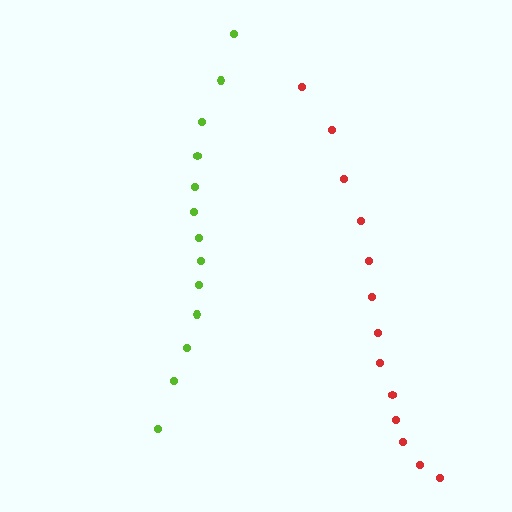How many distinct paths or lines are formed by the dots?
There are 2 distinct paths.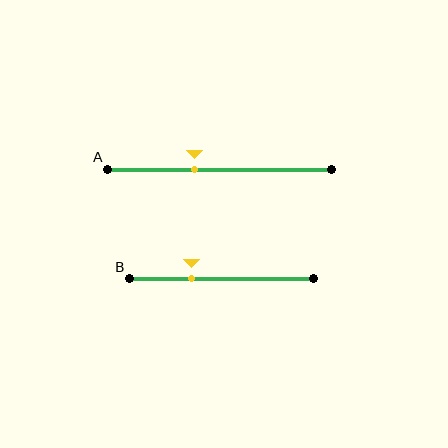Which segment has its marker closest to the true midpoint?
Segment A has its marker closest to the true midpoint.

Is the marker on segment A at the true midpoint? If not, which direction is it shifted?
No, the marker on segment A is shifted to the left by about 11% of the segment length.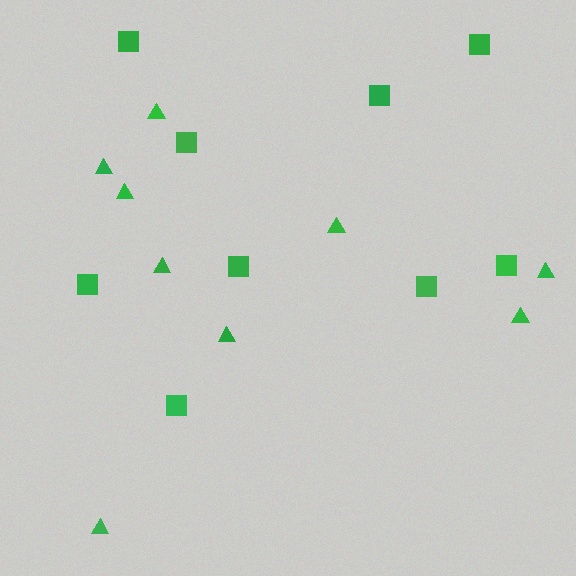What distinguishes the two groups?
There are 2 groups: one group of squares (9) and one group of triangles (9).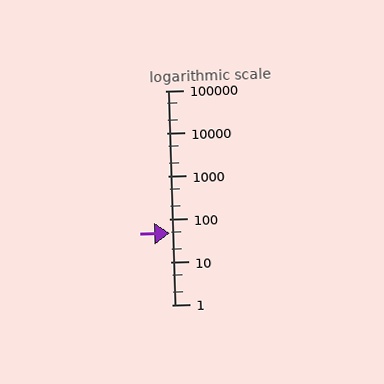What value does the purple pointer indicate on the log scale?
The pointer indicates approximately 47.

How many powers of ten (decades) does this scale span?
The scale spans 5 decades, from 1 to 100000.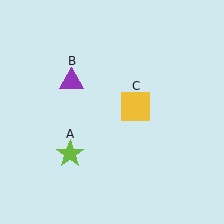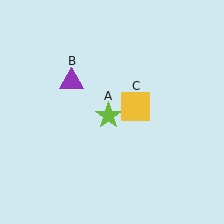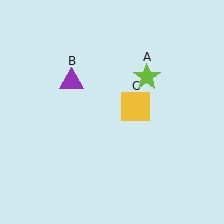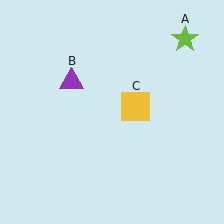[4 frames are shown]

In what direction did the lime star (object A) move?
The lime star (object A) moved up and to the right.